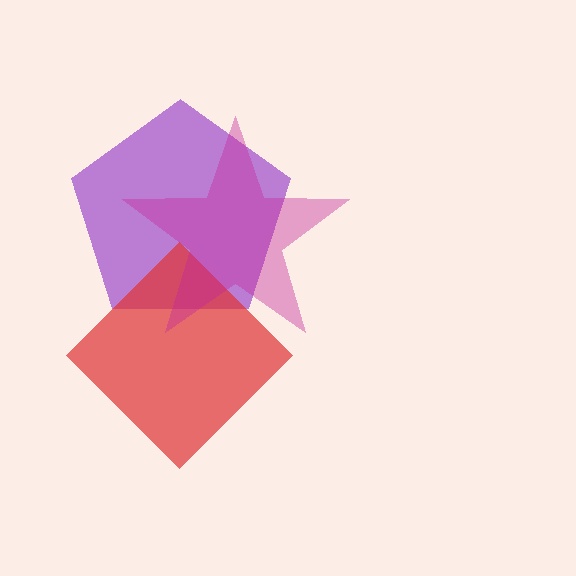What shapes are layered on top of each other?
The layered shapes are: a purple pentagon, a red diamond, a magenta star.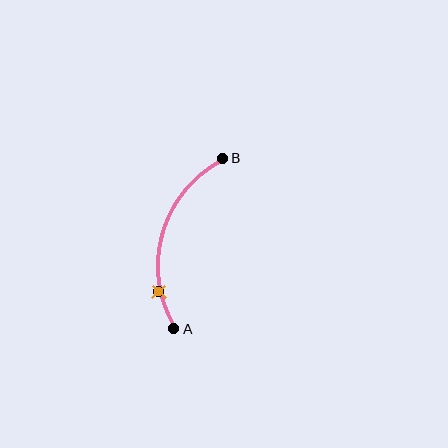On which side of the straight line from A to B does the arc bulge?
The arc bulges to the left of the straight line connecting A and B.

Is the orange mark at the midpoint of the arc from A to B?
No. The orange mark lies on the arc but is closer to endpoint A. The arc midpoint would be at the point on the curve equidistant along the arc from both A and B.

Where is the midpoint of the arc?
The arc midpoint is the point on the curve farthest from the straight line joining A and B. It sits to the left of that line.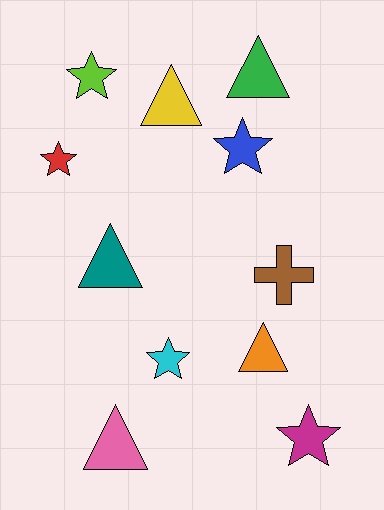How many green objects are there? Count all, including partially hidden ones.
There is 1 green object.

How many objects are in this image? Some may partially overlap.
There are 11 objects.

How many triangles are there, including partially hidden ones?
There are 5 triangles.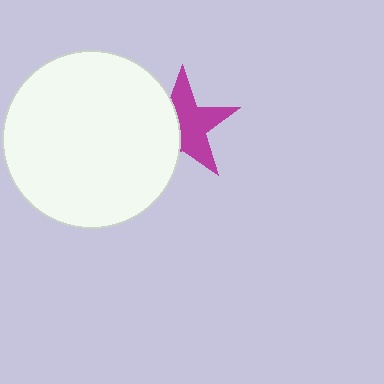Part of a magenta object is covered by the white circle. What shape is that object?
It is a star.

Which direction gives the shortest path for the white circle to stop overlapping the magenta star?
Moving left gives the shortest separation.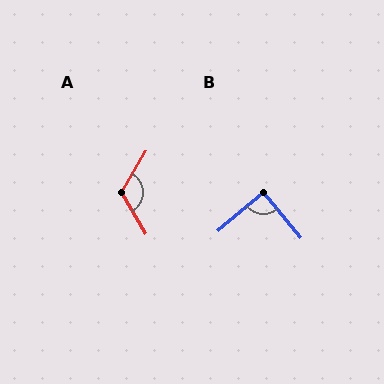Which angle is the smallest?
B, at approximately 89 degrees.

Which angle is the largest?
A, at approximately 119 degrees.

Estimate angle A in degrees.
Approximately 119 degrees.